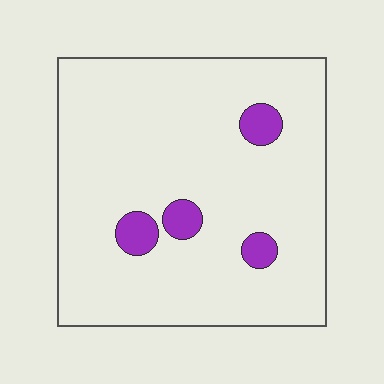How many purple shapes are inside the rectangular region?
4.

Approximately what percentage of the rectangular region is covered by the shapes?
Approximately 5%.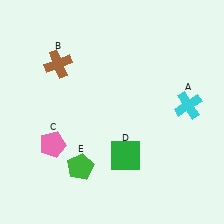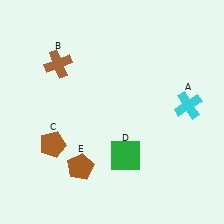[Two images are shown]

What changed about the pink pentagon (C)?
In Image 1, C is pink. In Image 2, it changed to brown.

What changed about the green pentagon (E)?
In Image 1, E is green. In Image 2, it changed to brown.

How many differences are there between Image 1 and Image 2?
There are 2 differences between the two images.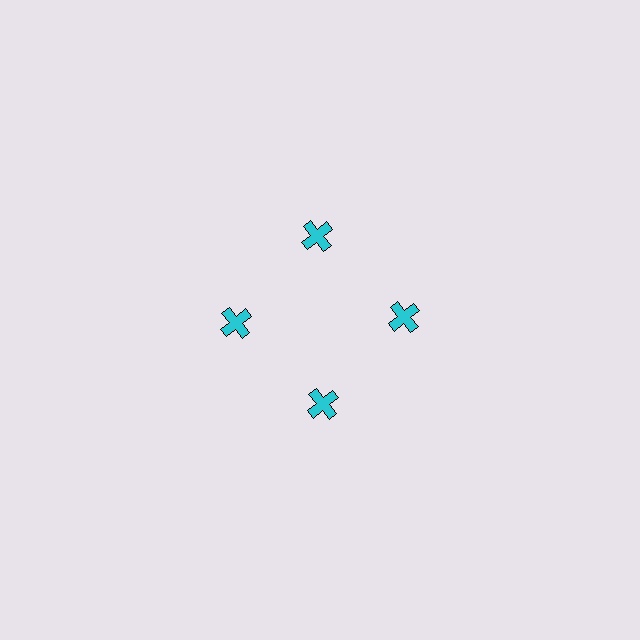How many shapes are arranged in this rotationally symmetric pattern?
There are 4 shapes, arranged in 4 groups of 1.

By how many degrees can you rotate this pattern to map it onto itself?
The pattern maps onto itself every 90 degrees of rotation.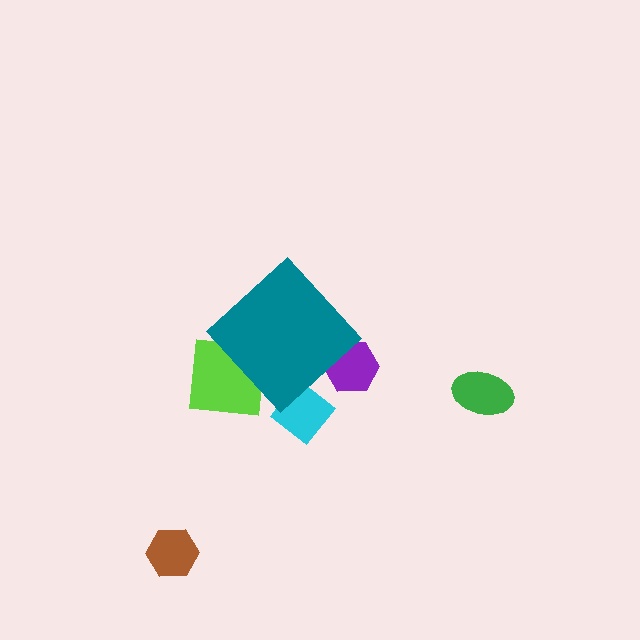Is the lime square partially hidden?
Yes, the lime square is partially hidden behind the teal diamond.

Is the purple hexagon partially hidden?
Yes, the purple hexagon is partially hidden behind the teal diamond.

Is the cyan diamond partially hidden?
Yes, the cyan diamond is partially hidden behind the teal diamond.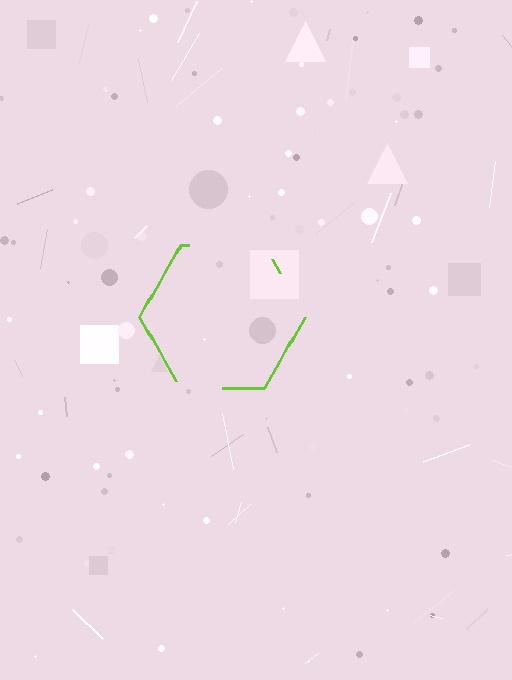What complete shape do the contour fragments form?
The contour fragments form a hexagon.